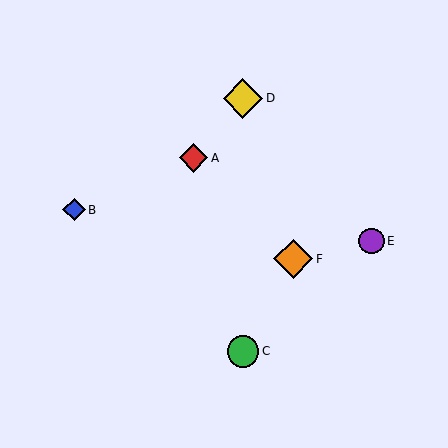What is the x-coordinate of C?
Object C is at x≈243.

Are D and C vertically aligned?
Yes, both are at x≈243.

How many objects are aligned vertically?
2 objects (C, D) are aligned vertically.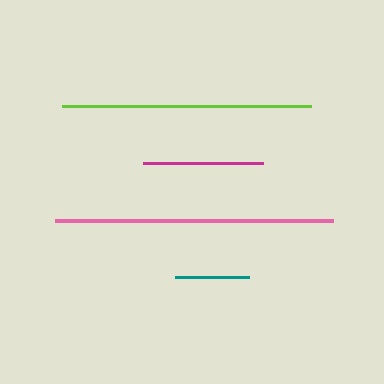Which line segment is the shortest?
The teal line is the shortest at approximately 74 pixels.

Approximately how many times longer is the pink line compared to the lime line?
The pink line is approximately 1.1 times the length of the lime line.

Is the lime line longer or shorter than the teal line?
The lime line is longer than the teal line.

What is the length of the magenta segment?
The magenta segment is approximately 120 pixels long.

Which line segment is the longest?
The pink line is the longest at approximately 277 pixels.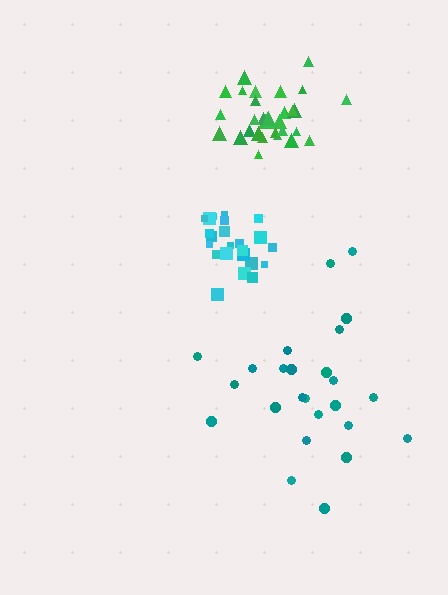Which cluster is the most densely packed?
Green.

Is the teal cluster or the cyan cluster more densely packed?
Cyan.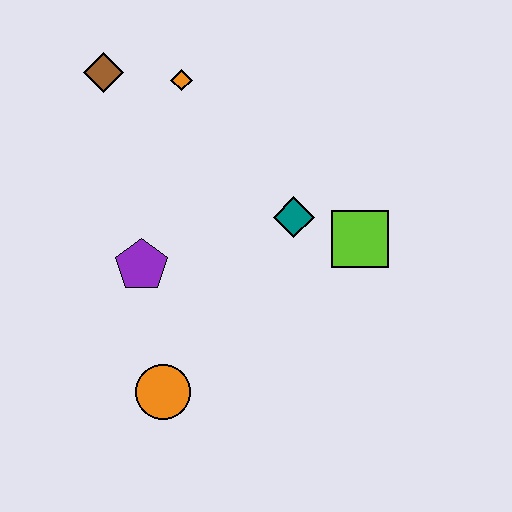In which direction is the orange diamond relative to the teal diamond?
The orange diamond is above the teal diamond.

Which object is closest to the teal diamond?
The lime square is closest to the teal diamond.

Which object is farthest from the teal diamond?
The brown diamond is farthest from the teal diamond.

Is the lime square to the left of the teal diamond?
No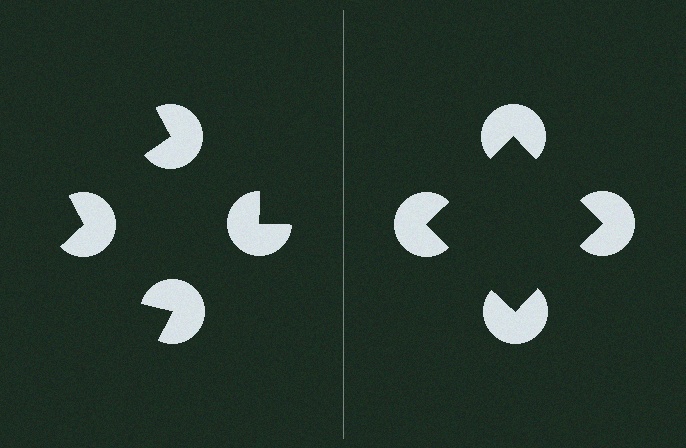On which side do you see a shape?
An illusory square appears on the right side. On the left side the wedge cuts are rotated, so no coherent shape forms.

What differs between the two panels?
The pac-man discs are positioned identically on both sides; only the wedge orientations differ. On the right they align to a square; on the left they are misaligned.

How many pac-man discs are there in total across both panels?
8 — 4 on each side.